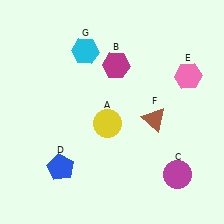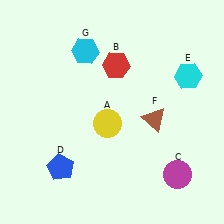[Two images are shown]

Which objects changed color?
B changed from magenta to red. E changed from pink to cyan.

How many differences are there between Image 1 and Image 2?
There are 2 differences between the two images.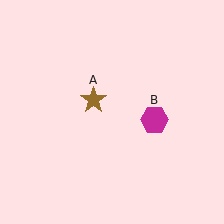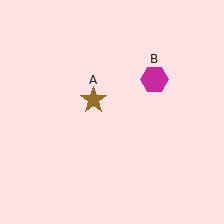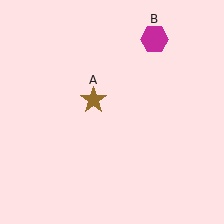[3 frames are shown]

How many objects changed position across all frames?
1 object changed position: magenta hexagon (object B).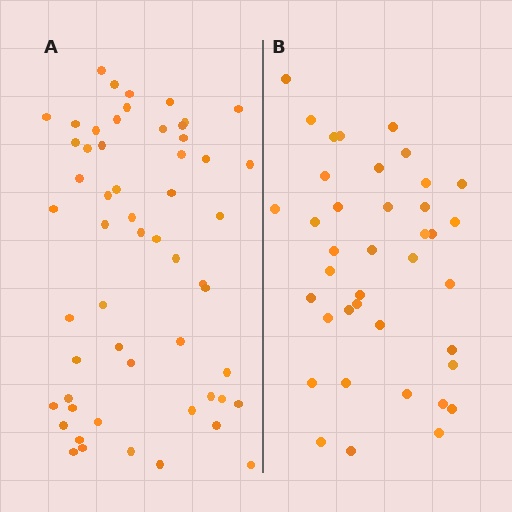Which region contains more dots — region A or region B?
Region A (the left region) has more dots.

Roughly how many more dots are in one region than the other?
Region A has approximately 15 more dots than region B.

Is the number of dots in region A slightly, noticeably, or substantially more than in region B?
Region A has noticeably more, but not dramatically so. The ratio is roughly 1.4 to 1.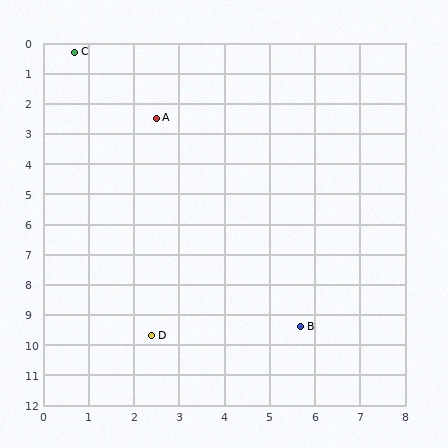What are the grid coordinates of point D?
Point D is at approximately (2.4, 9.7).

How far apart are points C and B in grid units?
Points C and B are about 10.4 grid units apart.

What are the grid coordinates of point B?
Point B is at approximately (5.7, 9.4).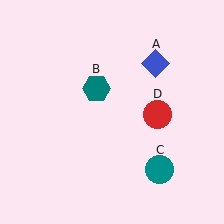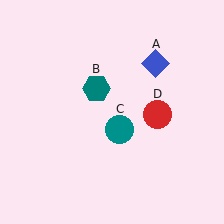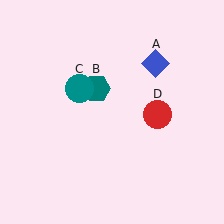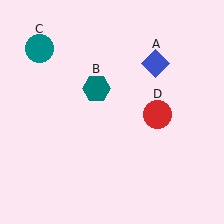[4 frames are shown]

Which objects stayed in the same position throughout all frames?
Blue diamond (object A) and teal hexagon (object B) and red circle (object D) remained stationary.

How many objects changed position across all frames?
1 object changed position: teal circle (object C).